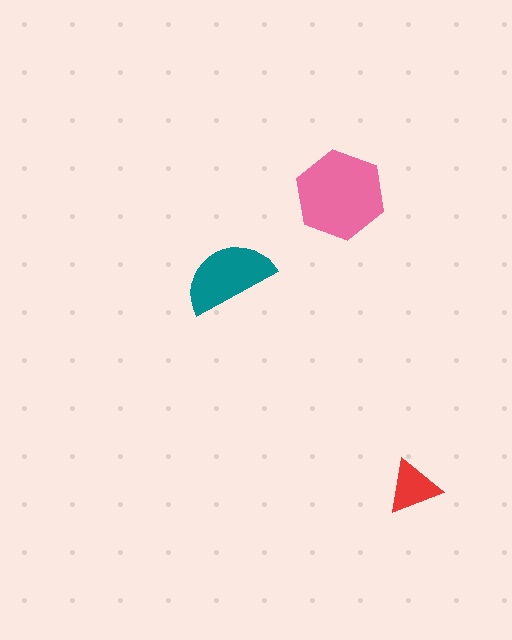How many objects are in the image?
There are 3 objects in the image.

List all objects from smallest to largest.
The red triangle, the teal semicircle, the pink hexagon.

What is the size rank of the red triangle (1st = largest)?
3rd.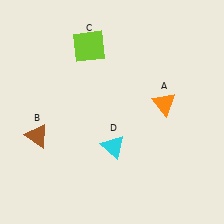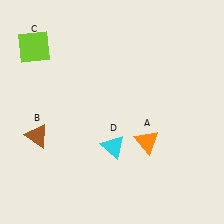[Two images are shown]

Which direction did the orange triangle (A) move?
The orange triangle (A) moved down.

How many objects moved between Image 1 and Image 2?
2 objects moved between the two images.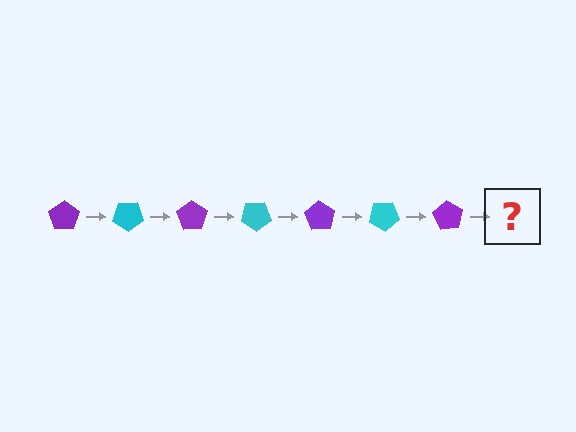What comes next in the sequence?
The next element should be a cyan pentagon, rotated 245 degrees from the start.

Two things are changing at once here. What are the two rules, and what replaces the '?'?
The two rules are that it rotates 35 degrees each step and the color cycles through purple and cyan. The '?' should be a cyan pentagon, rotated 245 degrees from the start.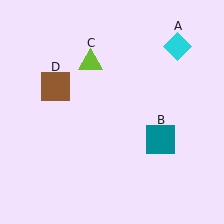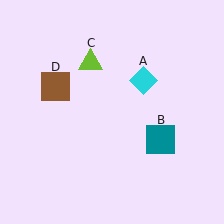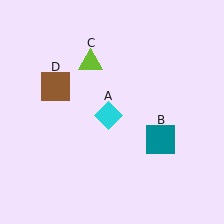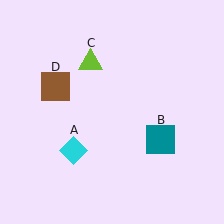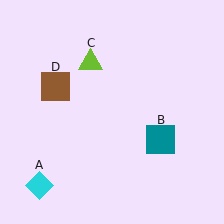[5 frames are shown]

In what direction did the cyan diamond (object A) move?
The cyan diamond (object A) moved down and to the left.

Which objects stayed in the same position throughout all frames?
Teal square (object B) and lime triangle (object C) and brown square (object D) remained stationary.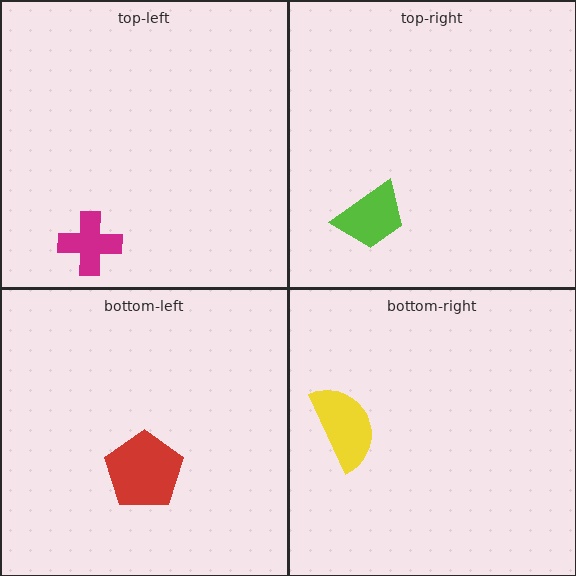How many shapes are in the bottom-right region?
1.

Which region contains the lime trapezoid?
The top-right region.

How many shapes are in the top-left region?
1.